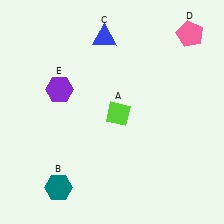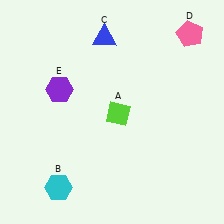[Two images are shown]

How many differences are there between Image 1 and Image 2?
There is 1 difference between the two images.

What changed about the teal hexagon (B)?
In Image 1, B is teal. In Image 2, it changed to cyan.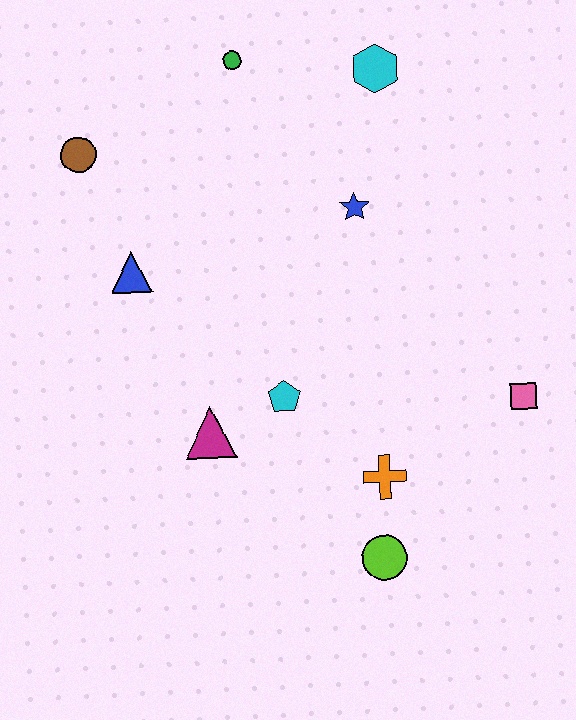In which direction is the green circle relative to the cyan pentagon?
The green circle is above the cyan pentagon.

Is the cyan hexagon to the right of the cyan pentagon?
Yes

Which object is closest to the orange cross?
The lime circle is closest to the orange cross.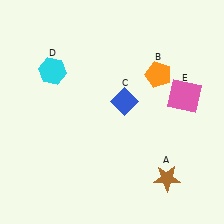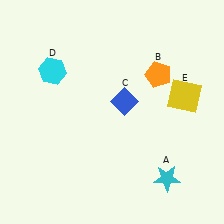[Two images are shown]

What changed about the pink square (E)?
In Image 1, E is pink. In Image 2, it changed to yellow.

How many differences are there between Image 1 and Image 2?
There are 2 differences between the two images.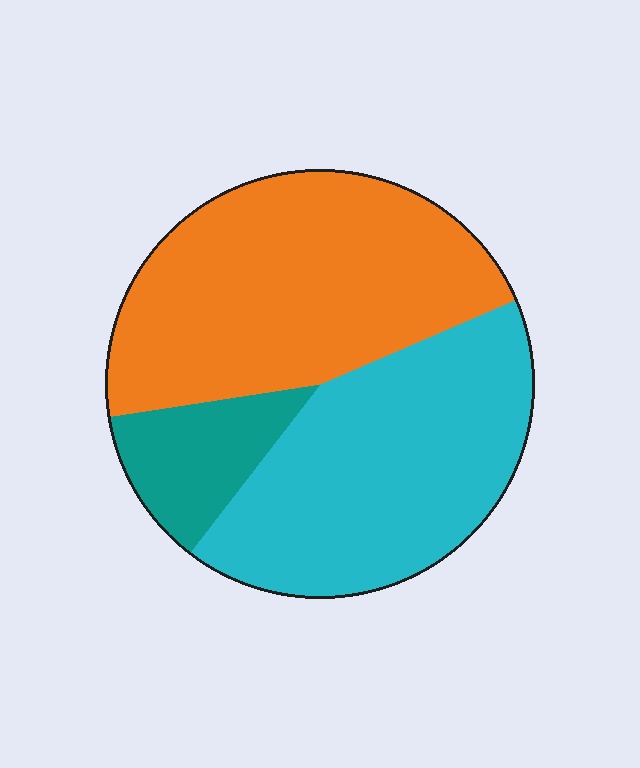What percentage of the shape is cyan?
Cyan takes up between a third and a half of the shape.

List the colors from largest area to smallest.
From largest to smallest: orange, cyan, teal.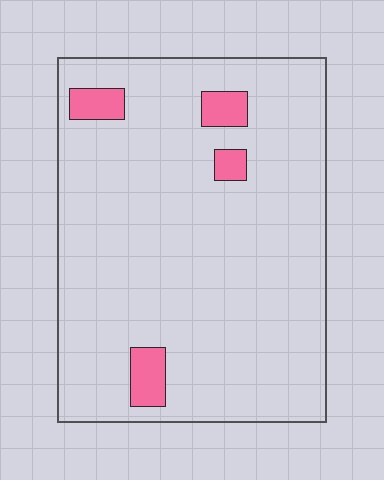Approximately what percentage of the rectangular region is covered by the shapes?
Approximately 5%.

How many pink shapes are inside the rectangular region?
4.